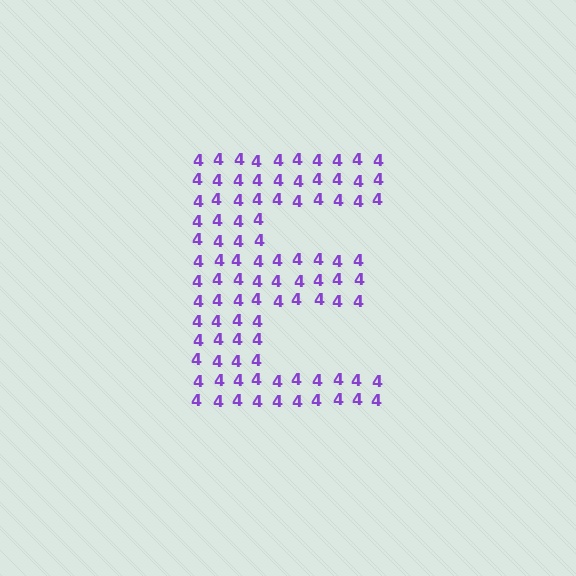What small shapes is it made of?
It is made of small digit 4's.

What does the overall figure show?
The overall figure shows the letter E.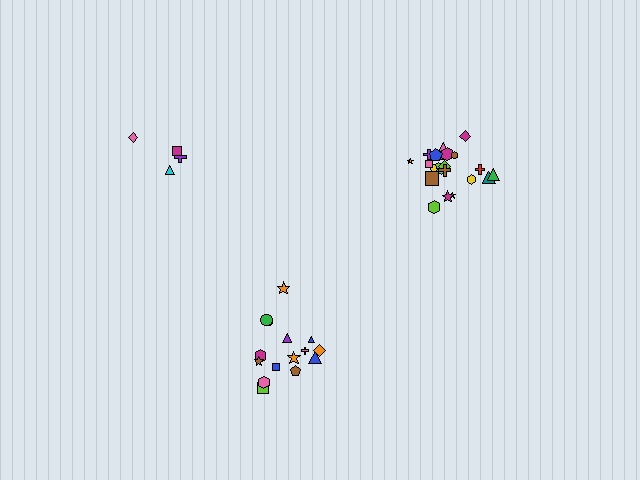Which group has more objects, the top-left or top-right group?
The top-right group.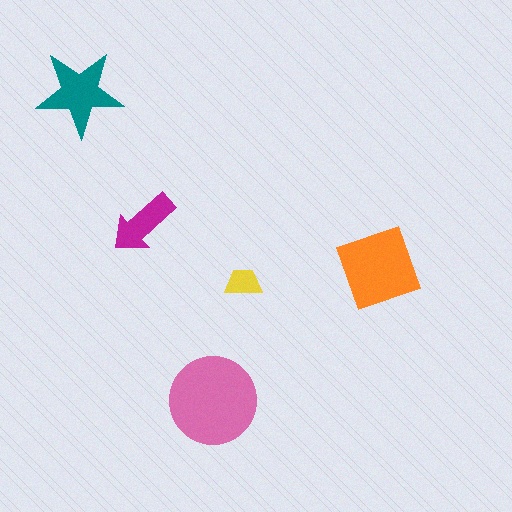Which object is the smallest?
The yellow trapezoid.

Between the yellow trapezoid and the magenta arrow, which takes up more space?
The magenta arrow.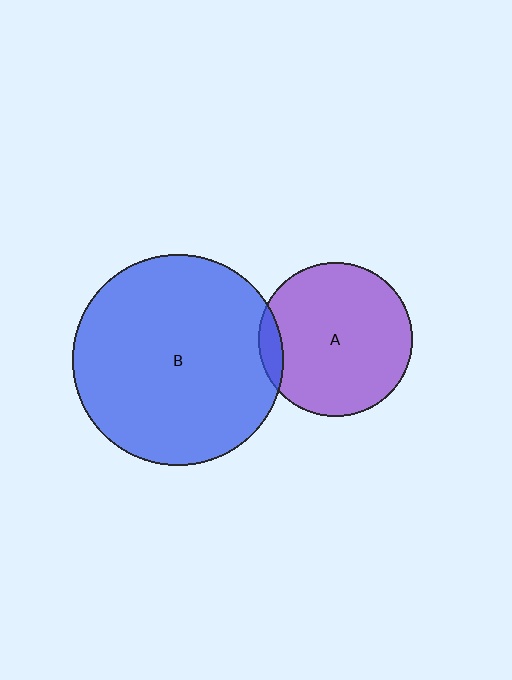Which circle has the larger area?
Circle B (blue).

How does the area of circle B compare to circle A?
Approximately 1.9 times.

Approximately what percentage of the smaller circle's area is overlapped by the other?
Approximately 10%.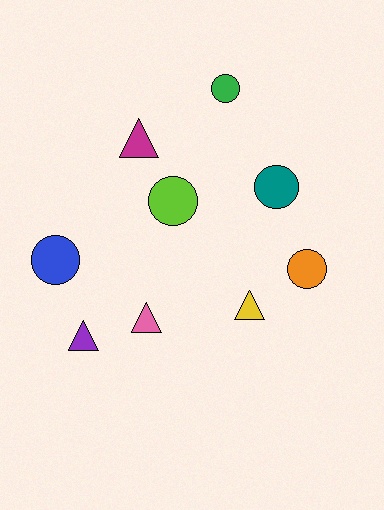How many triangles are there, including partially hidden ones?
There are 4 triangles.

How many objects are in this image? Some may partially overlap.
There are 9 objects.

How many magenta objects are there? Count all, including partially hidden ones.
There is 1 magenta object.